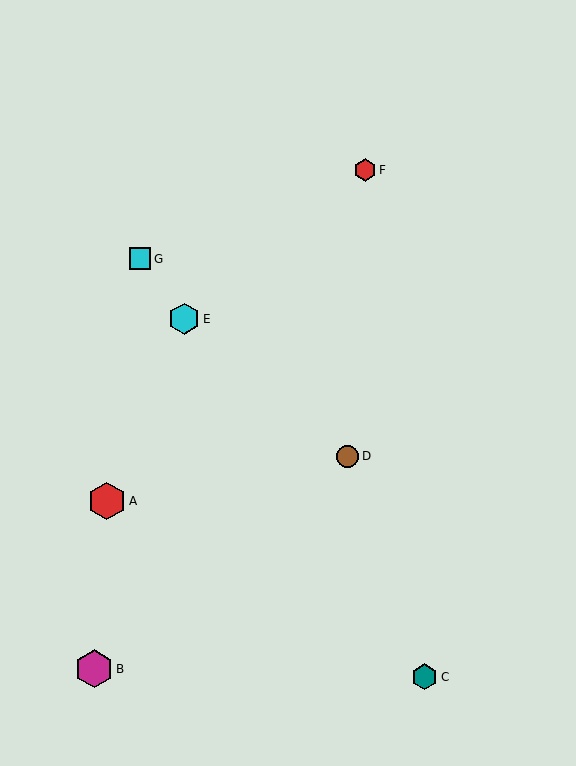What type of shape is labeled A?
Shape A is a red hexagon.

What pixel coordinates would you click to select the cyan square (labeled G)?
Click at (140, 259) to select the cyan square G.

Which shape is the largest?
The magenta hexagon (labeled B) is the largest.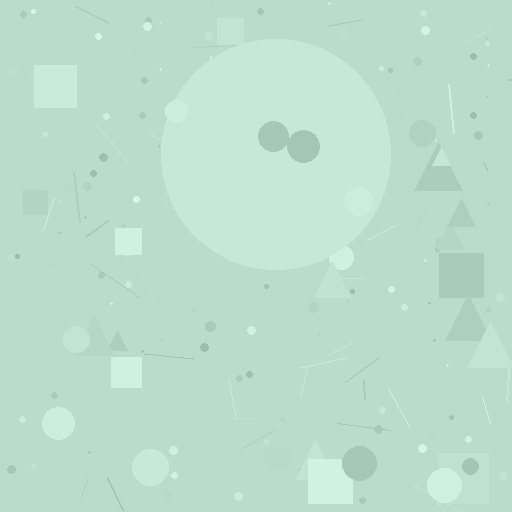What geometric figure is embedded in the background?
A circle is embedded in the background.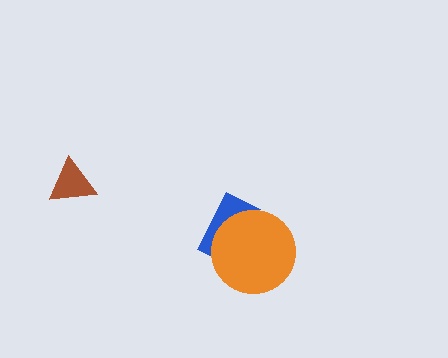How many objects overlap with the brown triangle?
0 objects overlap with the brown triangle.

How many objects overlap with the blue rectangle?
1 object overlaps with the blue rectangle.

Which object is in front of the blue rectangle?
The orange circle is in front of the blue rectangle.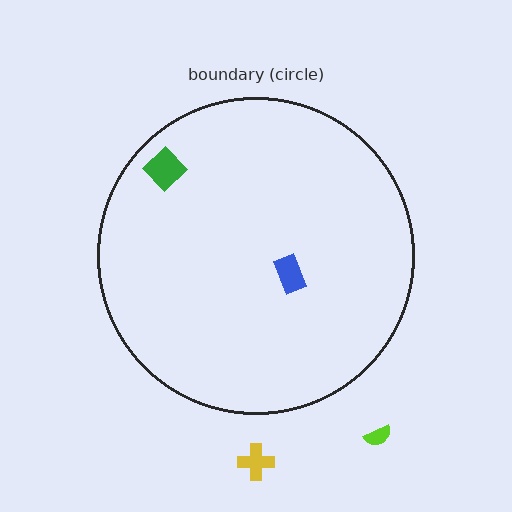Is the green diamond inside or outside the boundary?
Inside.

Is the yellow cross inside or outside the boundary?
Outside.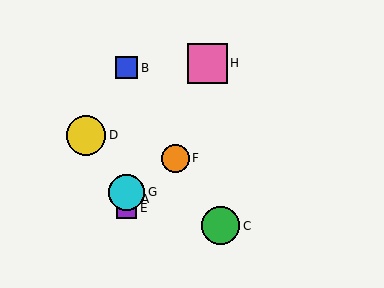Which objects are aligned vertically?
Objects A, B, E, G are aligned vertically.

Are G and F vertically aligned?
No, G is at x≈127 and F is at x≈175.